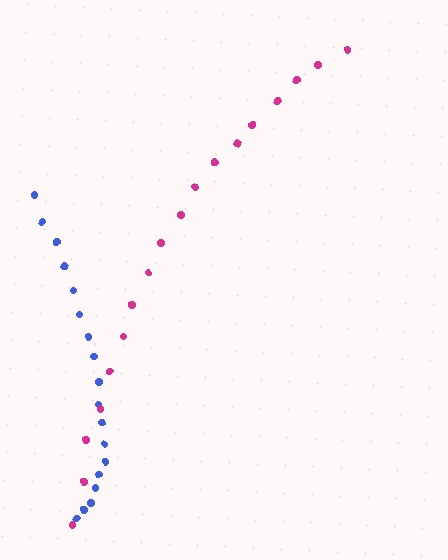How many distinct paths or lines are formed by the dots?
There are 2 distinct paths.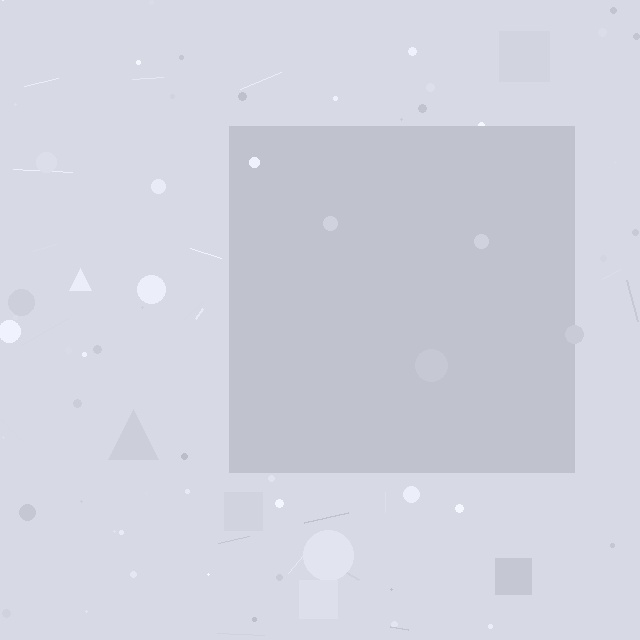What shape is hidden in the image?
A square is hidden in the image.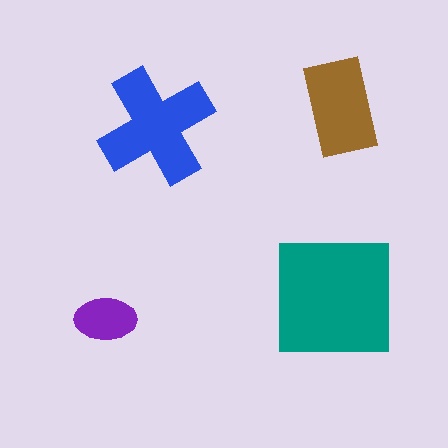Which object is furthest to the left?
The purple ellipse is leftmost.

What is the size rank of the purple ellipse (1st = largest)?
4th.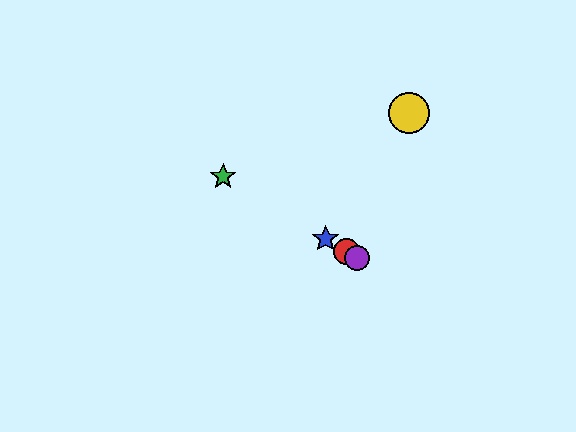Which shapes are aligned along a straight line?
The red circle, the blue star, the green star, the purple circle are aligned along a straight line.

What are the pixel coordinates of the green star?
The green star is at (223, 177).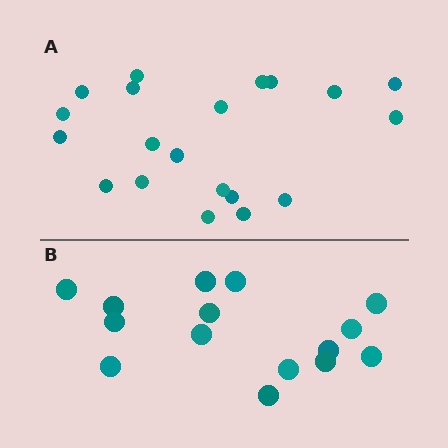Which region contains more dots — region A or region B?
Region A (the top region) has more dots.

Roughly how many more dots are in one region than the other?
Region A has about 5 more dots than region B.